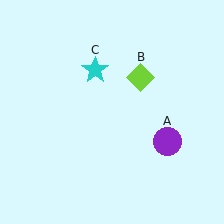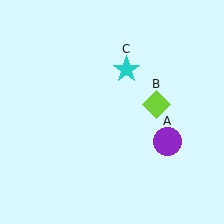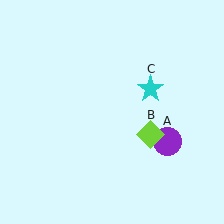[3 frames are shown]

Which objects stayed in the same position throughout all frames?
Purple circle (object A) remained stationary.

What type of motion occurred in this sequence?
The lime diamond (object B), cyan star (object C) rotated clockwise around the center of the scene.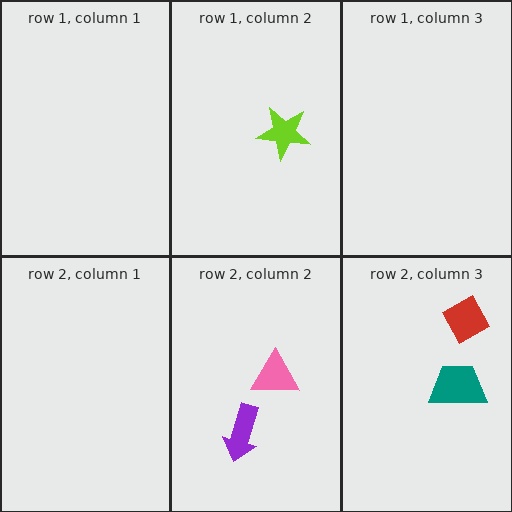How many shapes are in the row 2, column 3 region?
2.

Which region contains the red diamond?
The row 2, column 3 region.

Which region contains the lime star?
The row 1, column 2 region.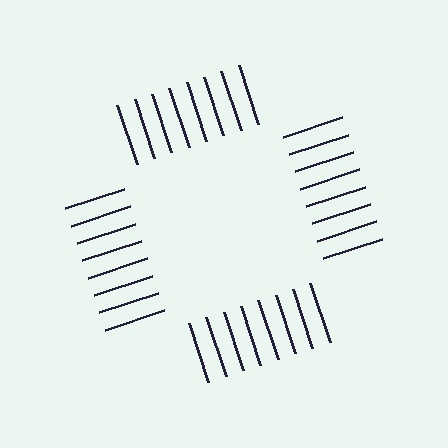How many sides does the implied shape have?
4 sides — the line-ends trace a square.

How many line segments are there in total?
32 — 8 along each of the 4 edges.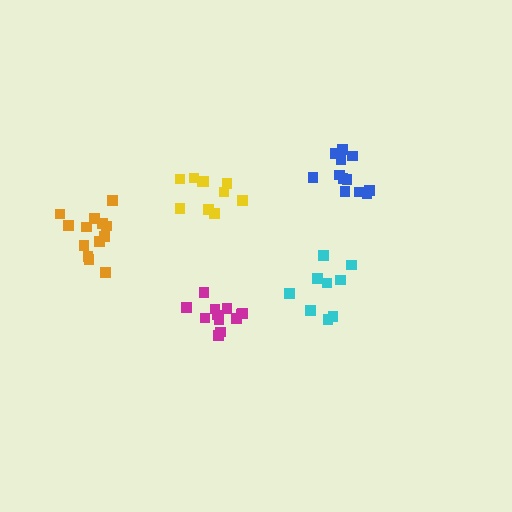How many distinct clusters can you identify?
There are 5 distinct clusters.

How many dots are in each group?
Group 1: 12 dots, Group 2: 12 dots, Group 3: 10 dots, Group 4: 9 dots, Group 5: 13 dots (56 total).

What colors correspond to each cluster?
The clusters are colored: blue, magenta, yellow, cyan, orange.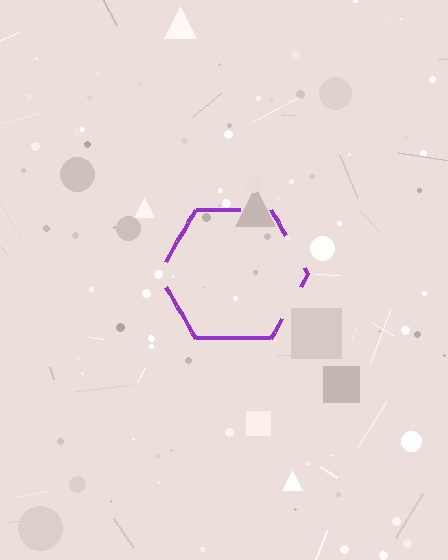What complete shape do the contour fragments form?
The contour fragments form a hexagon.